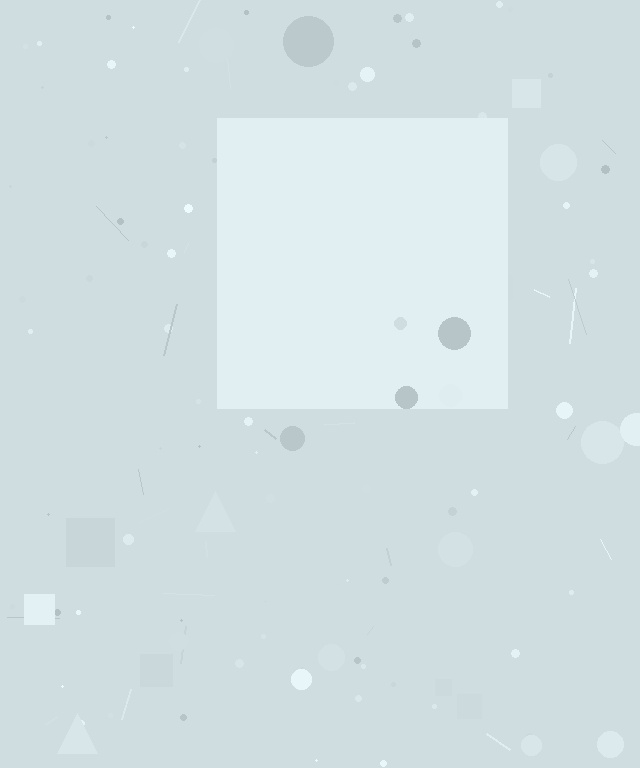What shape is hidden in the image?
A square is hidden in the image.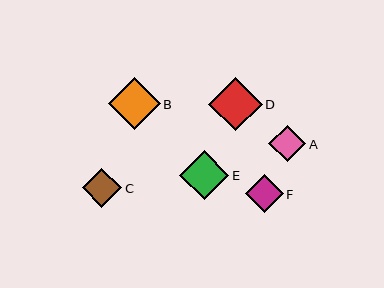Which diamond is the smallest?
Diamond A is the smallest with a size of approximately 37 pixels.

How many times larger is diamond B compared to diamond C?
Diamond B is approximately 1.3 times the size of diamond C.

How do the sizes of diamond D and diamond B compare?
Diamond D and diamond B are approximately the same size.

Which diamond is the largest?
Diamond D is the largest with a size of approximately 53 pixels.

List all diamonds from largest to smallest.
From largest to smallest: D, B, E, C, F, A.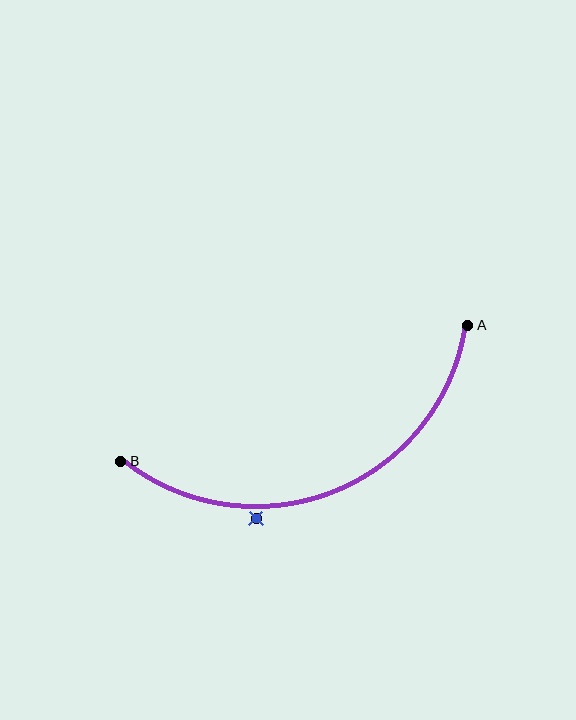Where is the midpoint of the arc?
The arc midpoint is the point on the curve farthest from the straight line joining A and B. It sits below that line.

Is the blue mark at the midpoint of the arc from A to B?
No — the blue mark does not lie on the arc at all. It sits slightly outside the curve.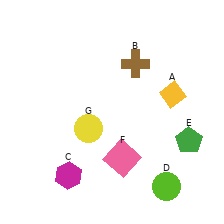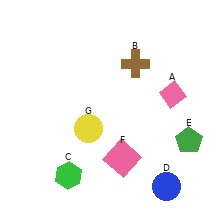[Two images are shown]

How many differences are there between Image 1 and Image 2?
There are 3 differences between the two images.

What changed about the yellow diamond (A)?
In Image 1, A is yellow. In Image 2, it changed to pink.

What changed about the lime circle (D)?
In Image 1, D is lime. In Image 2, it changed to blue.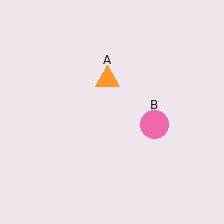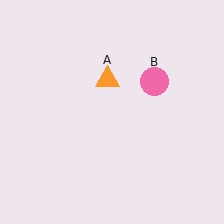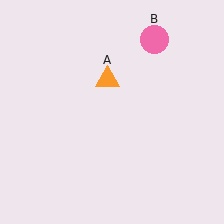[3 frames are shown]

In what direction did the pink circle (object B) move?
The pink circle (object B) moved up.